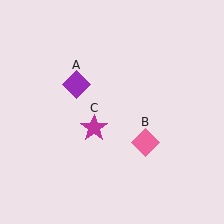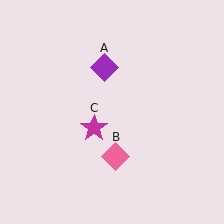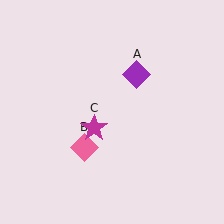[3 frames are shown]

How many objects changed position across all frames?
2 objects changed position: purple diamond (object A), pink diamond (object B).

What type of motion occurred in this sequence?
The purple diamond (object A), pink diamond (object B) rotated clockwise around the center of the scene.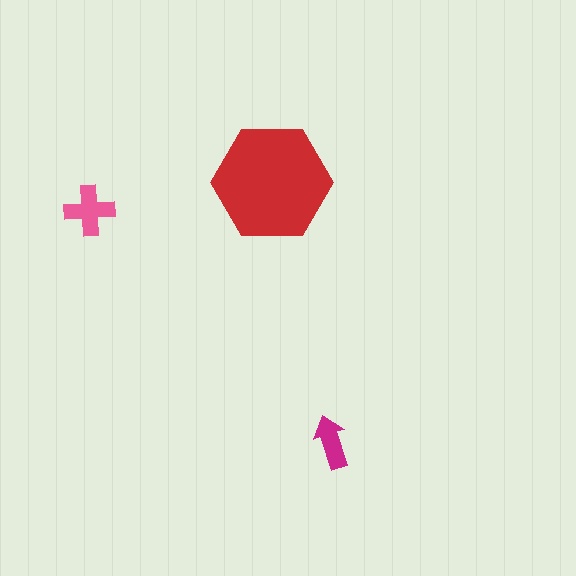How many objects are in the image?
There are 3 objects in the image.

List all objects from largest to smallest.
The red hexagon, the pink cross, the magenta arrow.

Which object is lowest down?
The magenta arrow is bottommost.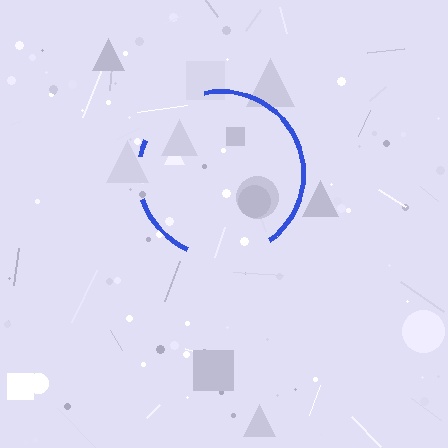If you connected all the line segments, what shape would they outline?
They would outline a circle.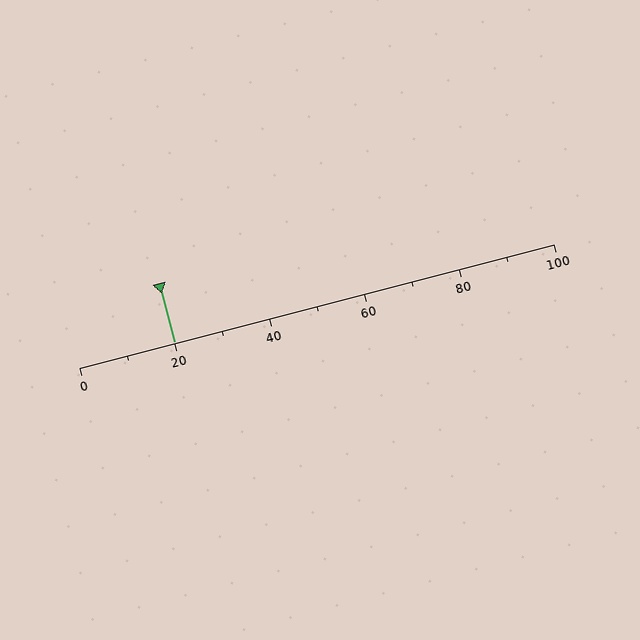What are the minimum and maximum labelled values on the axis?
The axis runs from 0 to 100.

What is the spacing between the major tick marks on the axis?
The major ticks are spaced 20 apart.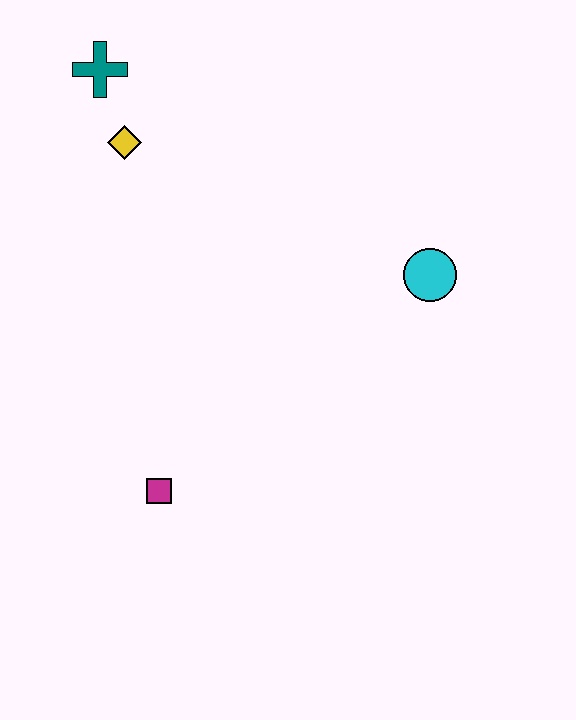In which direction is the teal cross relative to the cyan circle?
The teal cross is to the left of the cyan circle.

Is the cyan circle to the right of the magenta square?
Yes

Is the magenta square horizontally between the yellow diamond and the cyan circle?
Yes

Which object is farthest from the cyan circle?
The teal cross is farthest from the cyan circle.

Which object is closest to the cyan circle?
The yellow diamond is closest to the cyan circle.